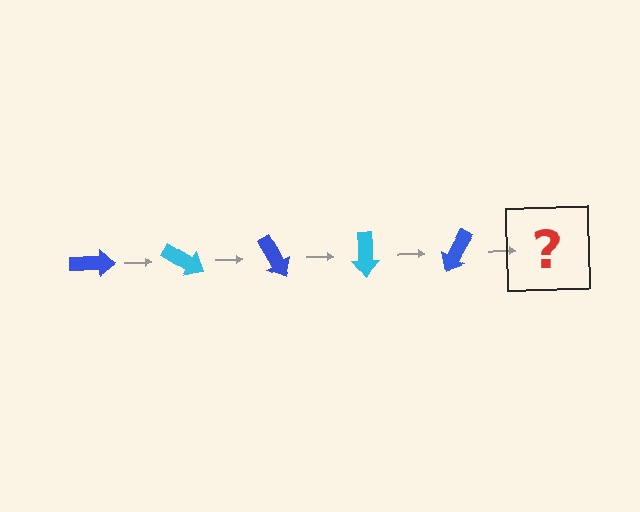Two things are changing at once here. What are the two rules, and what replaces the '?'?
The two rules are that it rotates 30 degrees each step and the color cycles through blue and cyan. The '?' should be a cyan arrow, rotated 150 degrees from the start.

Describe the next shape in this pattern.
It should be a cyan arrow, rotated 150 degrees from the start.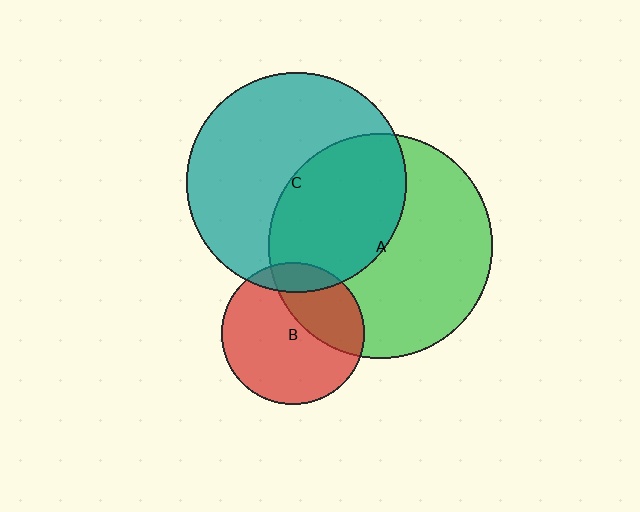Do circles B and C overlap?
Yes.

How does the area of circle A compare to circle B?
Approximately 2.5 times.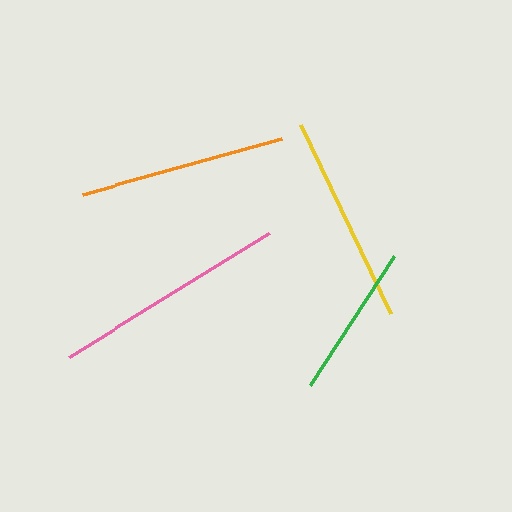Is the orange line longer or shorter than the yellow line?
The yellow line is longer than the orange line.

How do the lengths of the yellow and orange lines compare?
The yellow and orange lines are approximately the same length.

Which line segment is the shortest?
The green line is the shortest at approximately 154 pixels.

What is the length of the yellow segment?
The yellow segment is approximately 209 pixels long.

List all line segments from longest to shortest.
From longest to shortest: pink, yellow, orange, green.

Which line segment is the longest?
The pink line is the longest at approximately 236 pixels.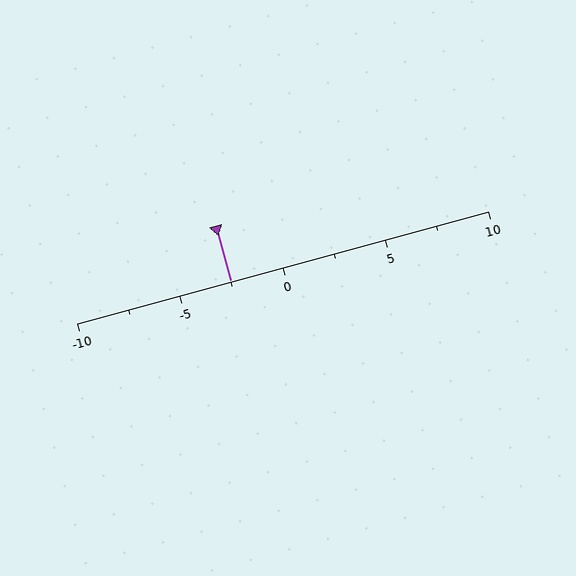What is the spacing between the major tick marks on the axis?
The major ticks are spaced 5 apart.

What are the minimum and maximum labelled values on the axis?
The axis runs from -10 to 10.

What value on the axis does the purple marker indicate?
The marker indicates approximately -2.5.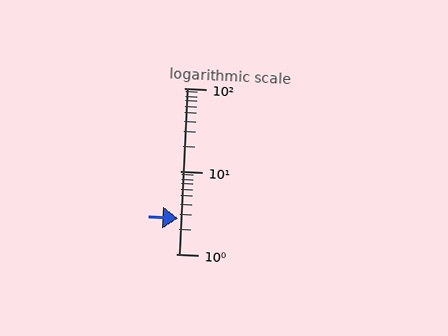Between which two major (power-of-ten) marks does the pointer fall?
The pointer is between 1 and 10.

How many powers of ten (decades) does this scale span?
The scale spans 2 decades, from 1 to 100.